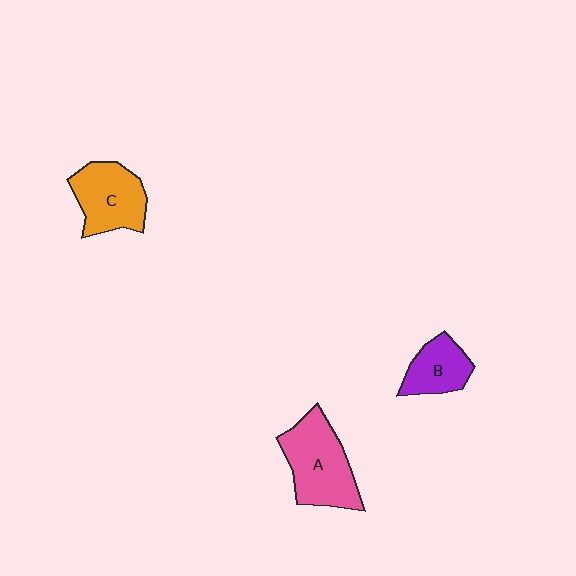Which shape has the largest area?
Shape A (pink).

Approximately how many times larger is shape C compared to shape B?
Approximately 1.4 times.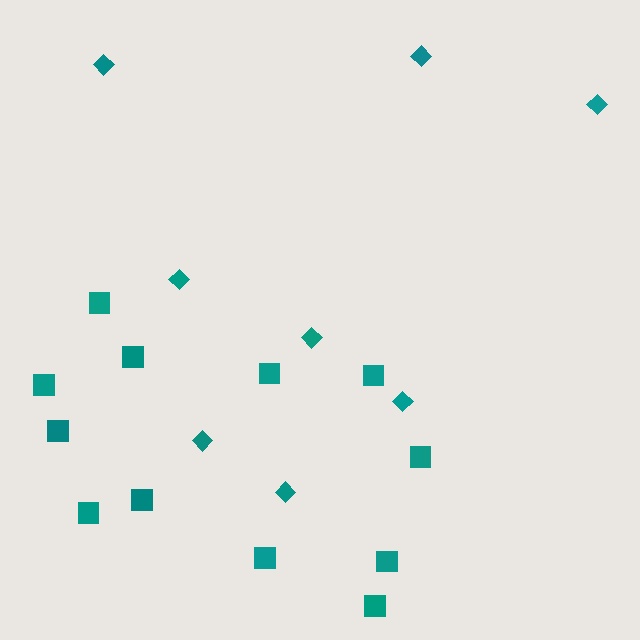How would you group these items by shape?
There are 2 groups: one group of diamonds (8) and one group of squares (12).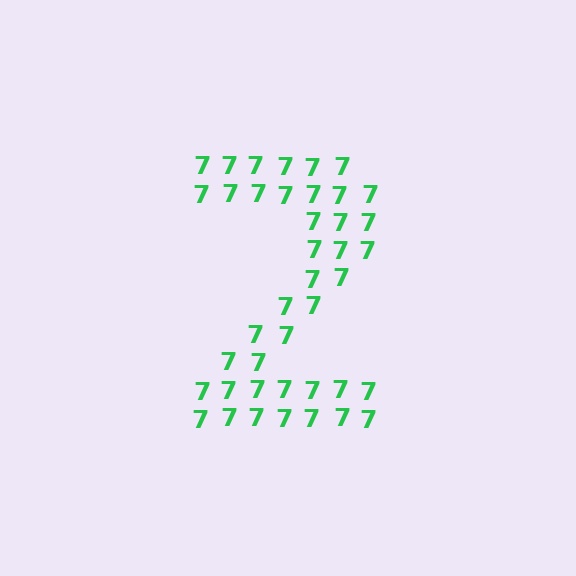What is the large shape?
The large shape is the digit 2.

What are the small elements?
The small elements are digit 7's.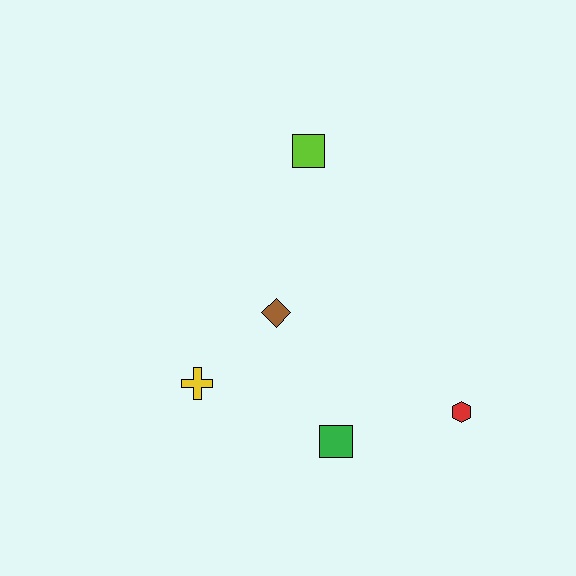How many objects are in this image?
There are 5 objects.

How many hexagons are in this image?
There is 1 hexagon.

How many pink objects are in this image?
There are no pink objects.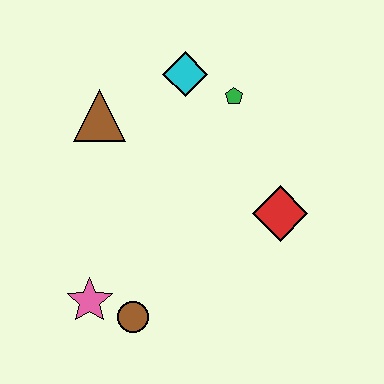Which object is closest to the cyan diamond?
The green pentagon is closest to the cyan diamond.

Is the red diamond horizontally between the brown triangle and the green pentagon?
No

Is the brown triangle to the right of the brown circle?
No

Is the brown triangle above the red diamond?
Yes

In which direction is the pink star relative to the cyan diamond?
The pink star is below the cyan diamond.